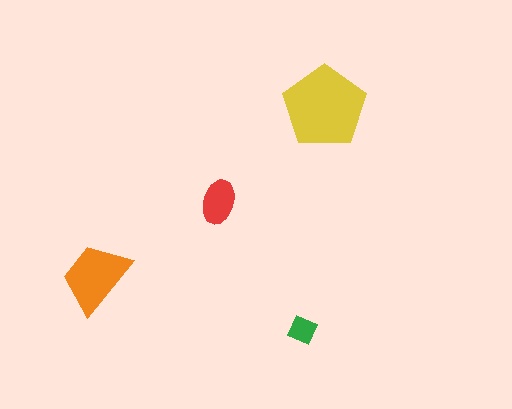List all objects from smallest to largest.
The green diamond, the red ellipse, the orange trapezoid, the yellow pentagon.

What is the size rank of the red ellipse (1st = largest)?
3rd.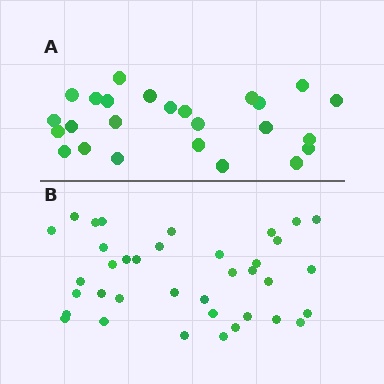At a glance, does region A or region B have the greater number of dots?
Region B (the bottom region) has more dots.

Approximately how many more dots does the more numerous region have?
Region B has roughly 12 or so more dots than region A.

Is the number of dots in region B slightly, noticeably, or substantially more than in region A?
Region B has substantially more. The ratio is roughly 1.5 to 1.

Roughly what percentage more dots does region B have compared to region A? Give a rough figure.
About 50% more.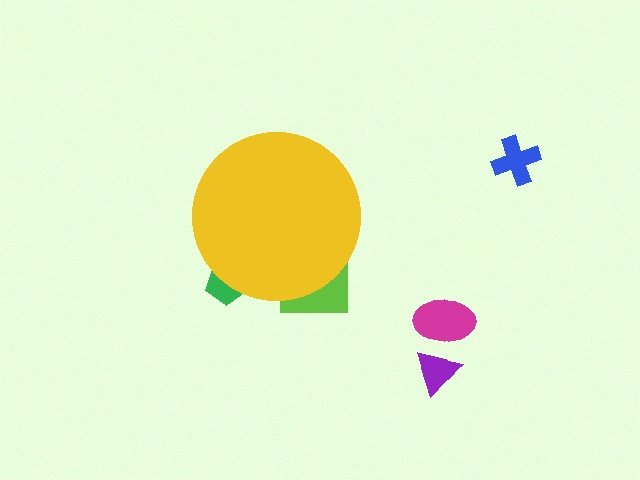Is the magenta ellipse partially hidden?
No, the magenta ellipse is fully visible.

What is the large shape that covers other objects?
A yellow circle.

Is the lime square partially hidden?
Yes, the lime square is partially hidden behind the yellow circle.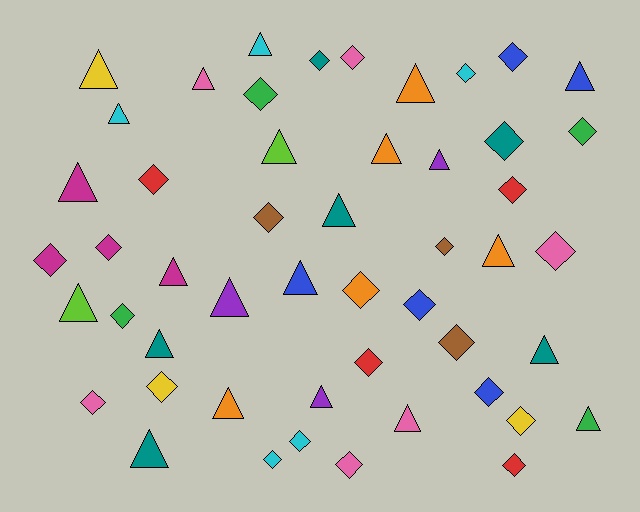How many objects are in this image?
There are 50 objects.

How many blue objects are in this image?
There are 5 blue objects.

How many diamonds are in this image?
There are 27 diamonds.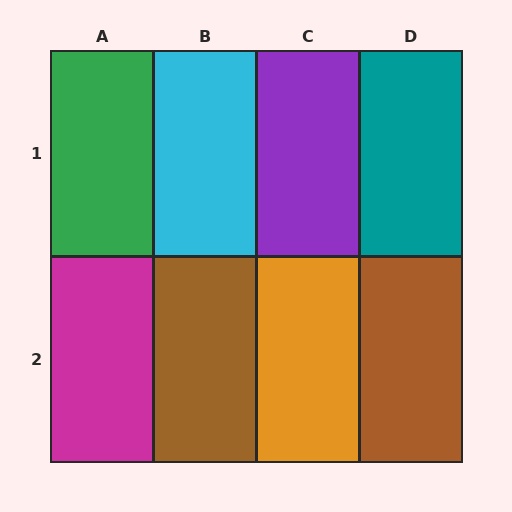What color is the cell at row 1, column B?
Cyan.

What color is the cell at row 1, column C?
Purple.